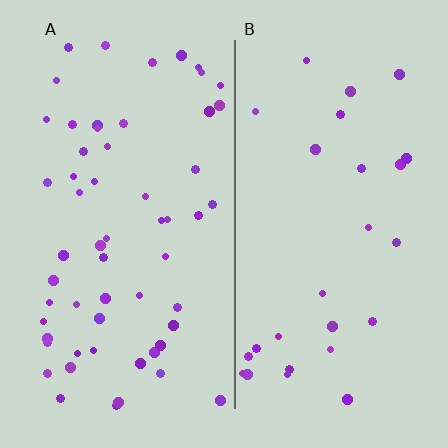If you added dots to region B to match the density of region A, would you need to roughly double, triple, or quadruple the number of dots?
Approximately double.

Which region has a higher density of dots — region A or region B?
A (the left).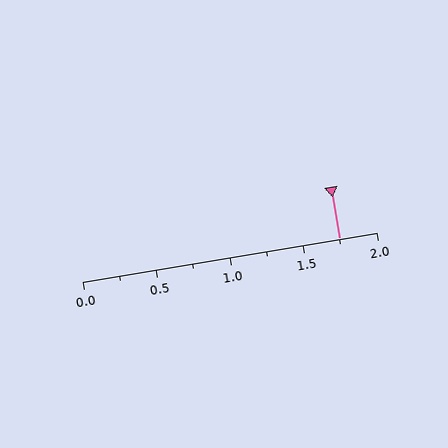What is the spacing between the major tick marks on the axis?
The major ticks are spaced 0.5 apart.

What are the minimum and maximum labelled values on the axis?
The axis runs from 0.0 to 2.0.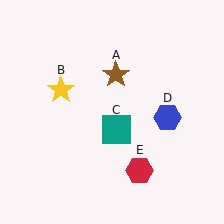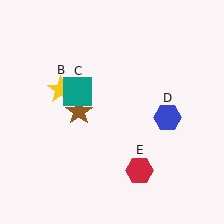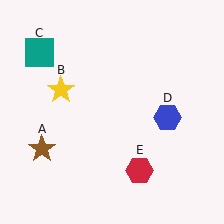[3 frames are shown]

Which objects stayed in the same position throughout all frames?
Yellow star (object B) and blue hexagon (object D) and red hexagon (object E) remained stationary.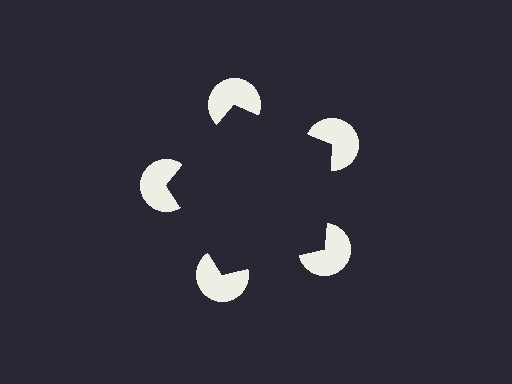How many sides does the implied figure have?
5 sides.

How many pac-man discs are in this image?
There are 5 — one at each vertex of the illusory pentagon.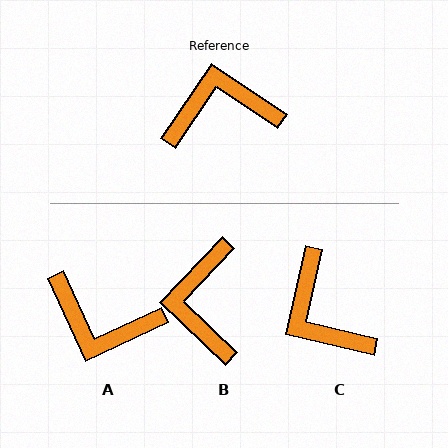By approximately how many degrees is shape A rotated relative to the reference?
Approximately 149 degrees counter-clockwise.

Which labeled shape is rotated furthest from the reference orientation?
A, about 149 degrees away.